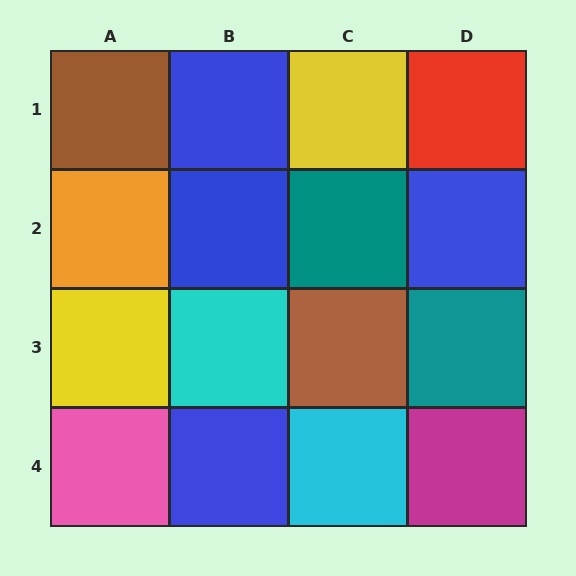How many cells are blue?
4 cells are blue.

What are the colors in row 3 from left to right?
Yellow, cyan, brown, teal.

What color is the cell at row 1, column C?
Yellow.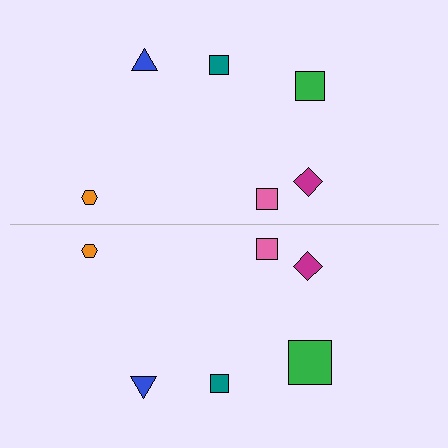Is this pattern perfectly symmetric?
No, the pattern is not perfectly symmetric. The green square on the bottom side has a different size than its mirror counterpart.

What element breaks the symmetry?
The green square on the bottom side has a different size than its mirror counterpart.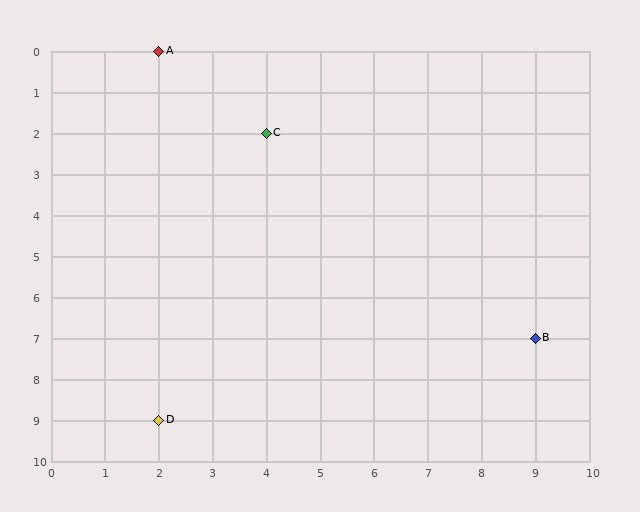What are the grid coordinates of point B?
Point B is at grid coordinates (9, 7).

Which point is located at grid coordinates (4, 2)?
Point C is at (4, 2).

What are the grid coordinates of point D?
Point D is at grid coordinates (2, 9).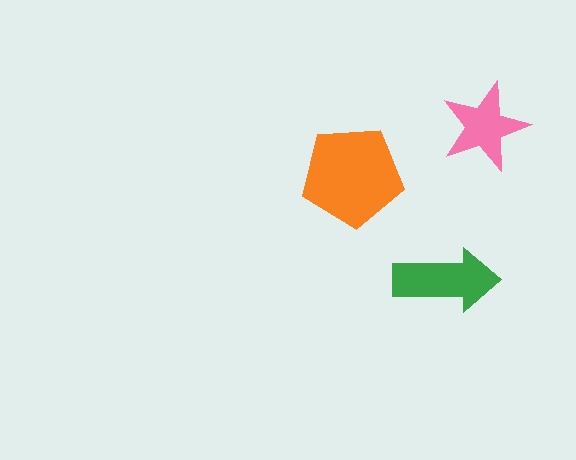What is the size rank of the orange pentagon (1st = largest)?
1st.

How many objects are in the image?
There are 3 objects in the image.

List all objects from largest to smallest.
The orange pentagon, the green arrow, the pink star.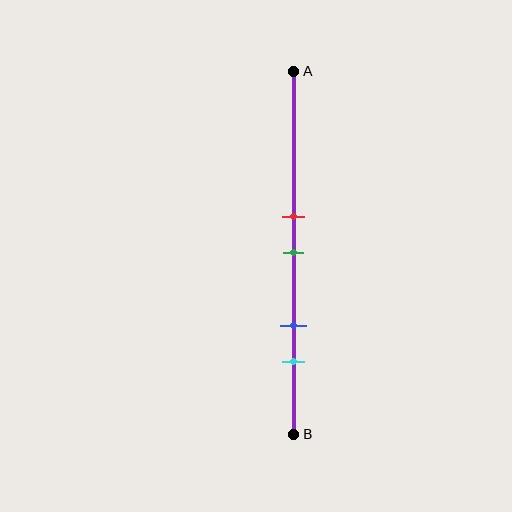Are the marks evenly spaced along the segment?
No, the marks are not evenly spaced.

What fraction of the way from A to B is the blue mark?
The blue mark is approximately 70% (0.7) of the way from A to B.